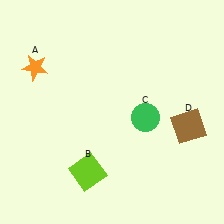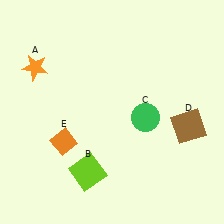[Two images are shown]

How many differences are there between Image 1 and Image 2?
There is 1 difference between the two images.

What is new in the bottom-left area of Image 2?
An orange diamond (E) was added in the bottom-left area of Image 2.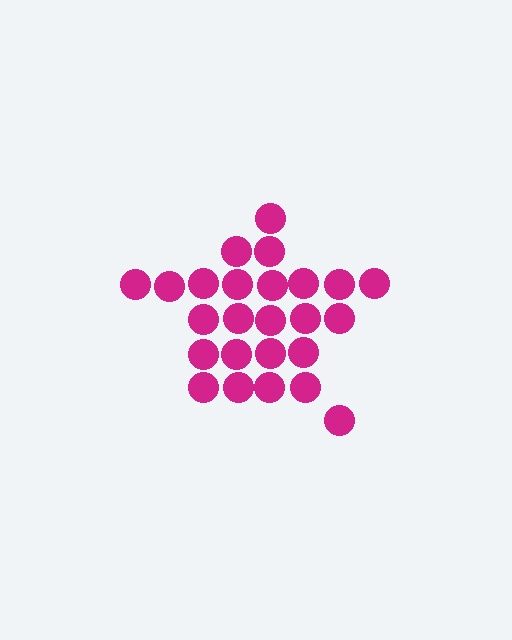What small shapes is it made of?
It is made of small circles.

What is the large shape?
The large shape is a star.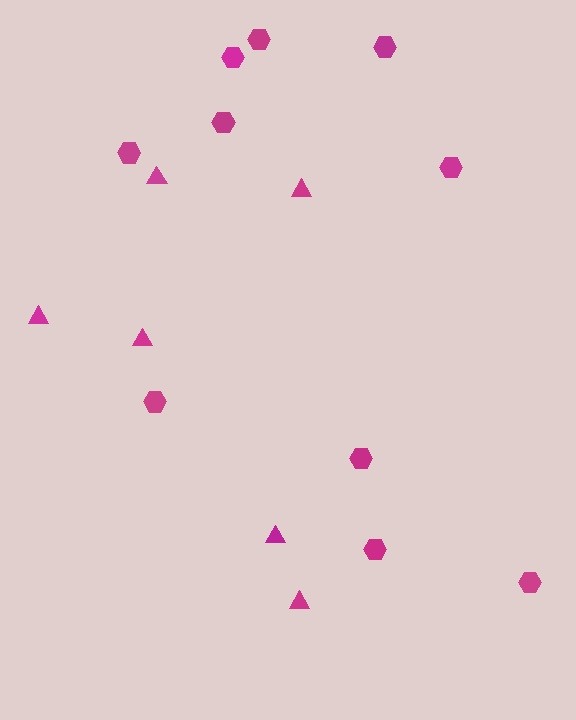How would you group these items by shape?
There are 2 groups: one group of hexagons (10) and one group of triangles (6).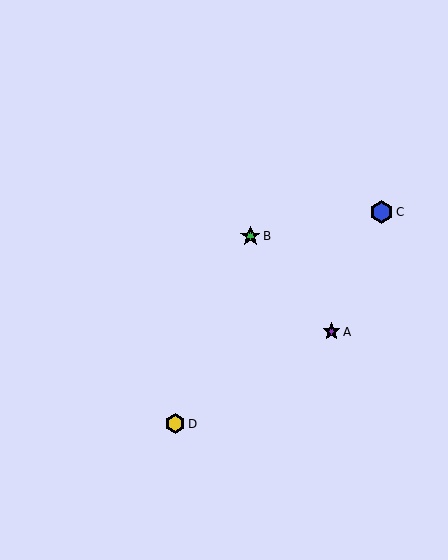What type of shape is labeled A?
Shape A is a purple star.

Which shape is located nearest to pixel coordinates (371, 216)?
The blue hexagon (labeled C) at (381, 212) is nearest to that location.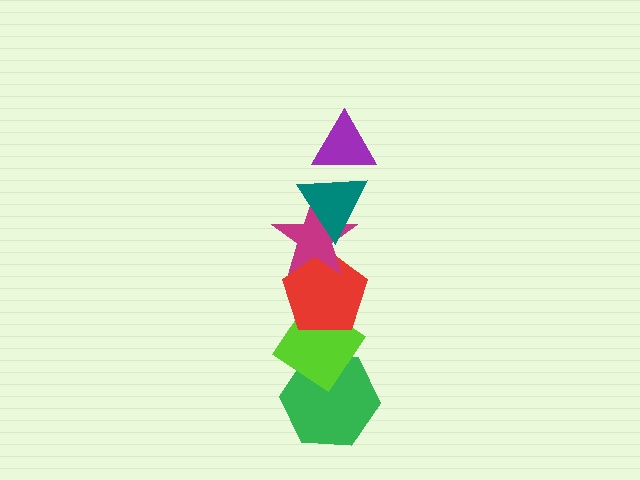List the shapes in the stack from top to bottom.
From top to bottom: the purple triangle, the teal triangle, the magenta star, the red pentagon, the lime diamond, the green hexagon.